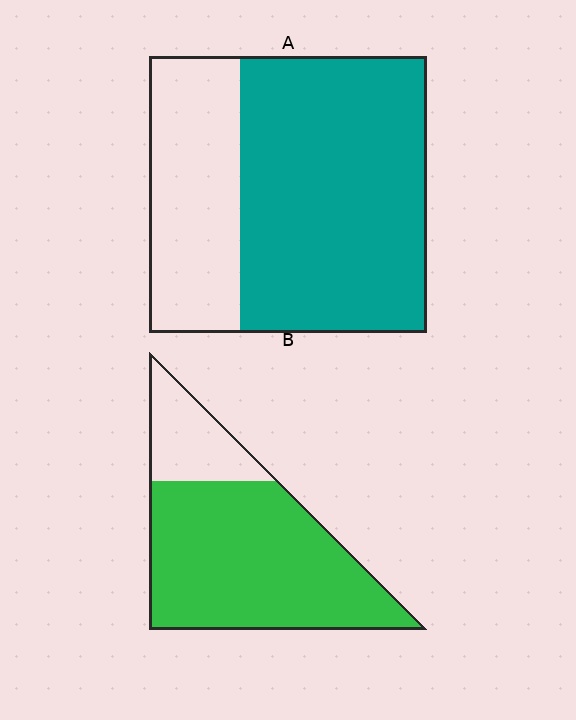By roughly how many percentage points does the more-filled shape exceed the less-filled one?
By roughly 10 percentage points (B over A).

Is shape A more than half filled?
Yes.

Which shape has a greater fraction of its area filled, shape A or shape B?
Shape B.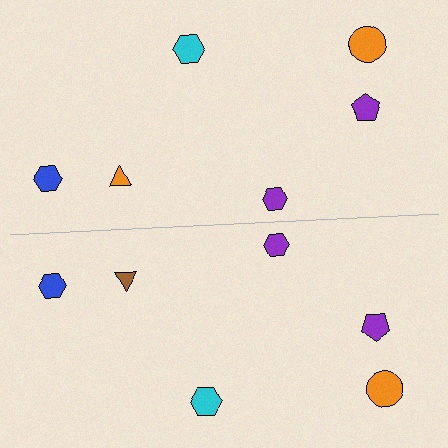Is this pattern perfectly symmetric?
No, the pattern is not perfectly symmetric. The brown triangle on the bottom side breaks the symmetry — its mirror counterpart is orange.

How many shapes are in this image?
There are 12 shapes in this image.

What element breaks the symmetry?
The brown triangle on the bottom side breaks the symmetry — its mirror counterpart is orange.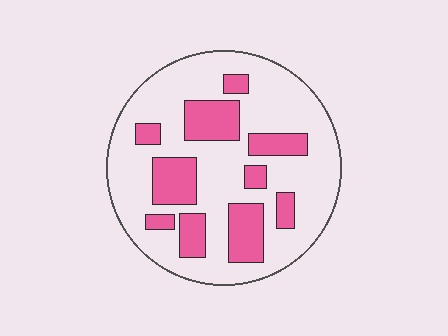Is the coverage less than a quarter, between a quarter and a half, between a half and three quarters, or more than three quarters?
Between a quarter and a half.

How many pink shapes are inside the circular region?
10.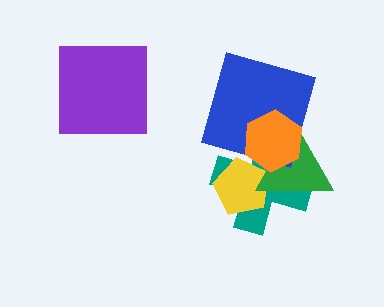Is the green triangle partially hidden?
Yes, it is partially covered by another shape.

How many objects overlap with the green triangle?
4 objects overlap with the green triangle.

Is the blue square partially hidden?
Yes, it is partially covered by another shape.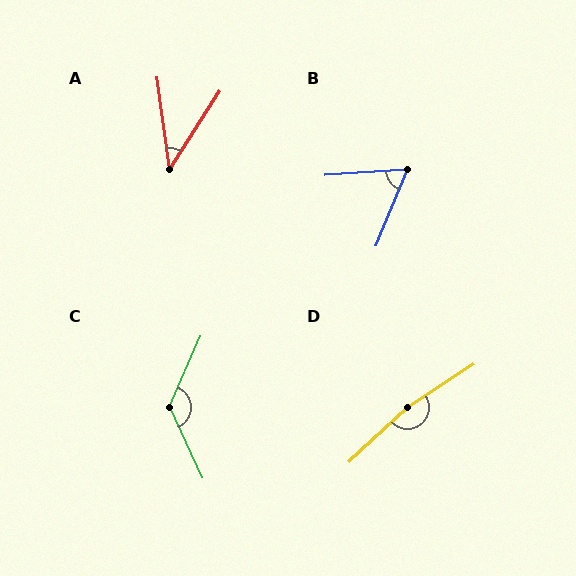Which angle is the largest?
D, at approximately 170 degrees.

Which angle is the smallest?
A, at approximately 40 degrees.